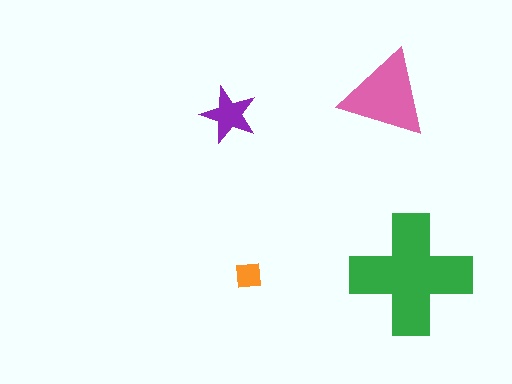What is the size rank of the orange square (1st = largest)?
4th.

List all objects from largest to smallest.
The green cross, the pink triangle, the purple star, the orange square.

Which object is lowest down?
The orange square is bottommost.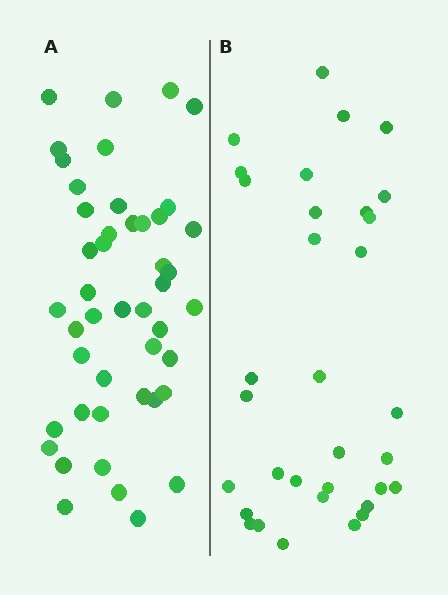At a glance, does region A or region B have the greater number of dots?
Region A (the left region) has more dots.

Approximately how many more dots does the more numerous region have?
Region A has approximately 15 more dots than region B.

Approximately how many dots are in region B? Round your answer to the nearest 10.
About 30 dots. (The exact count is 33, which rounds to 30.)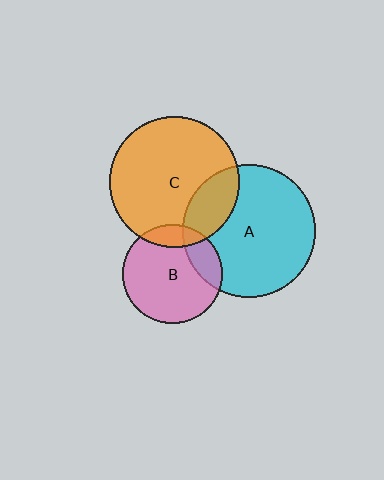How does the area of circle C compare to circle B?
Approximately 1.7 times.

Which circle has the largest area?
Circle A (cyan).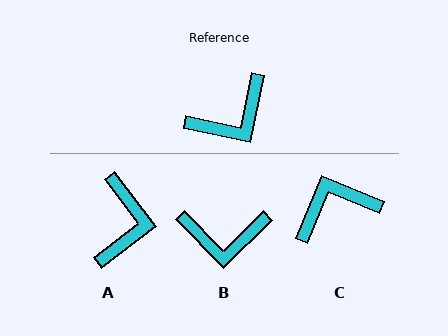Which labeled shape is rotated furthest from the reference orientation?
C, about 170 degrees away.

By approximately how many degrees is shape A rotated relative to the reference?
Approximately 49 degrees counter-clockwise.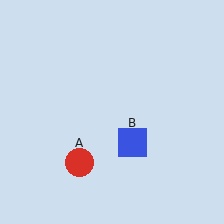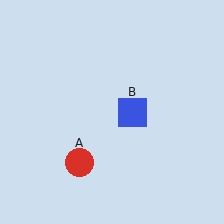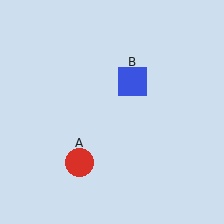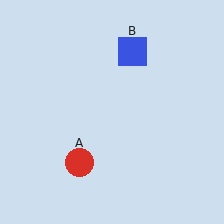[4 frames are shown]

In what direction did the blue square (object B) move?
The blue square (object B) moved up.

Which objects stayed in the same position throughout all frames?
Red circle (object A) remained stationary.